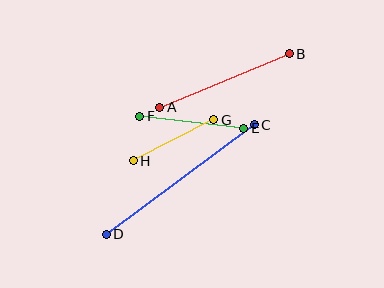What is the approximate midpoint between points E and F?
The midpoint is at approximately (192, 122) pixels.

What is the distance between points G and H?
The distance is approximately 90 pixels.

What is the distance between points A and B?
The distance is approximately 140 pixels.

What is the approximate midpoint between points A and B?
The midpoint is at approximately (225, 81) pixels.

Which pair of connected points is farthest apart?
Points C and D are farthest apart.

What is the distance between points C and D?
The distance is approximately 184 pixels.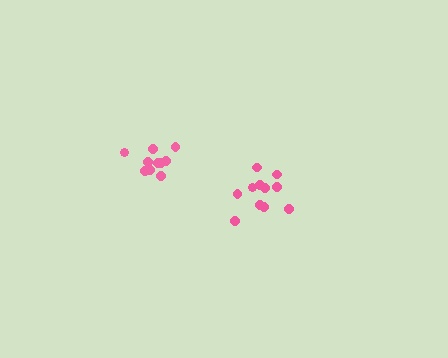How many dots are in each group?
Group 1: 10 dots, Group 2: 11 dots (21 total).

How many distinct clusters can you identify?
There are 2 distinct clusters.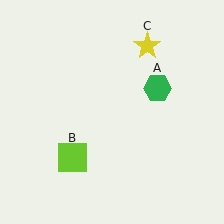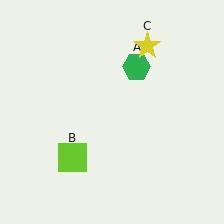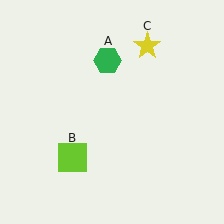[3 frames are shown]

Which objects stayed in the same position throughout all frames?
Lime square (object B) and yellow star (object C) remained stationary.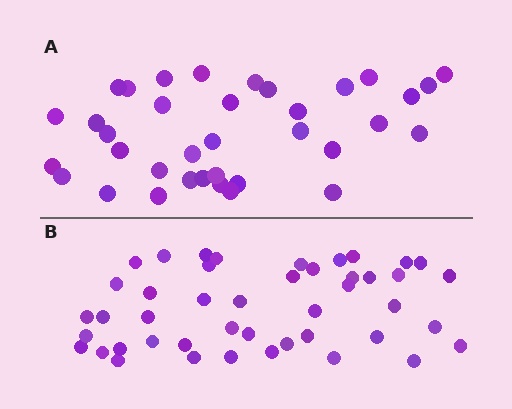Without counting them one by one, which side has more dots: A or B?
Region B (the bottom region) has more dots.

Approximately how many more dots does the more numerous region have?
Region B has roughly 8 or so more dots than region A.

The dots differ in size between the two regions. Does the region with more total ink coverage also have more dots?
No. Region A has more total ink coverage because its dots are larger, but region B actually contains more individual dots. Total area can be misleading — the number of items is what matters here.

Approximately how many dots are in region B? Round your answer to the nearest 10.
About 40 dots. (The exact count is 45, which rounds to 40.)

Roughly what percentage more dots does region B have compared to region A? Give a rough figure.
About 25% more.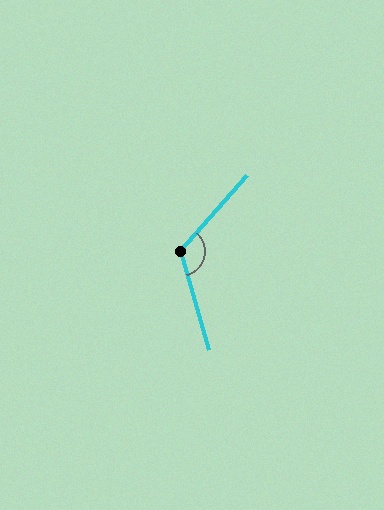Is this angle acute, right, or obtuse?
It is obtuse.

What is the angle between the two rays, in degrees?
Approximately 123 degrees.